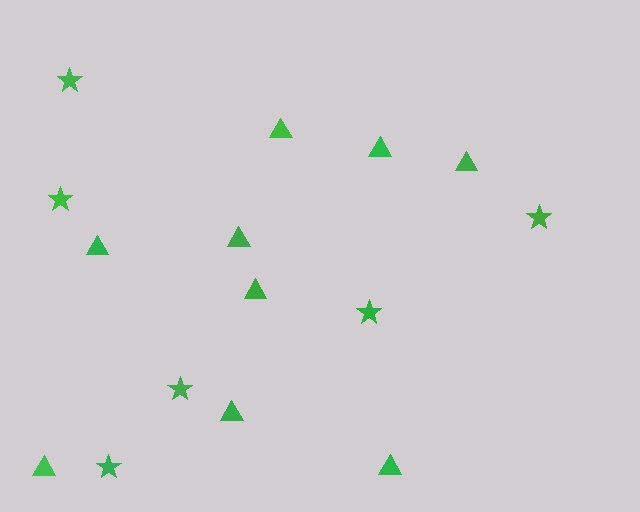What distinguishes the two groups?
There are 2 groups: one group of triangles (9) and one group of stars (6).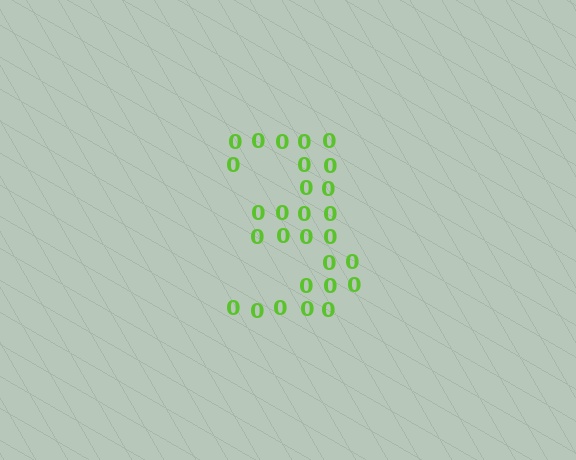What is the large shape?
The large shape is the digit 3.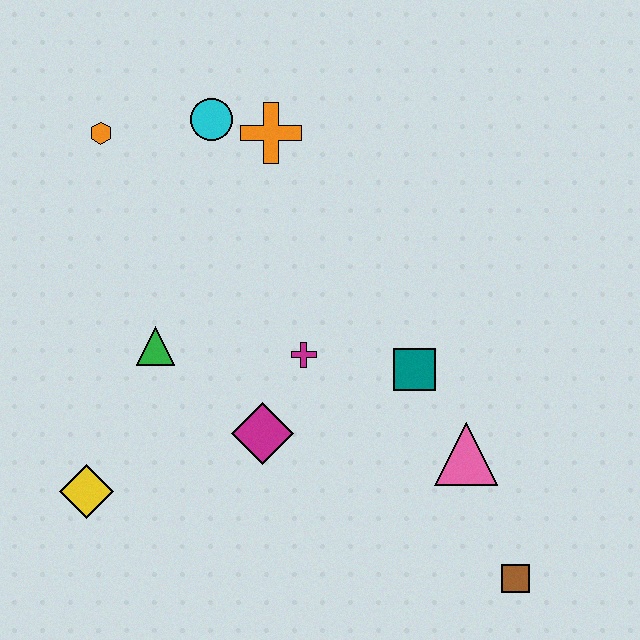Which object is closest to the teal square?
The pink triangle is closest to the teal square.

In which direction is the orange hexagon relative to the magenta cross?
The orange hexagon is above the magenta cross.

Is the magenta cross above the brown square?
Yes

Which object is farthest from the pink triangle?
The orange hexagon is farthest from the pink triangle.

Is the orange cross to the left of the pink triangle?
Yes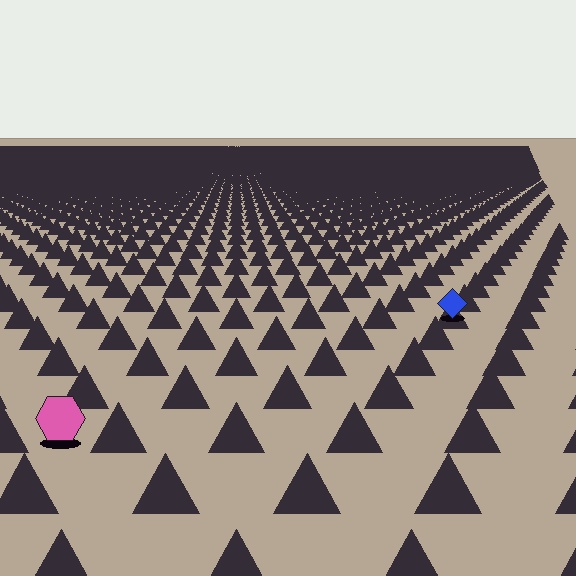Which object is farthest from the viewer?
The blue diamond is farthest from the viewer. It appears smaller and the ground texture around it is denser.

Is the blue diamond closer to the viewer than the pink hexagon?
No. The pink hexagon is closer — you can tell from the texture gradient: the ground texture is coarser near it.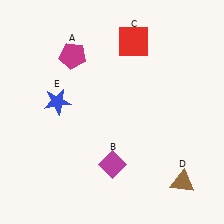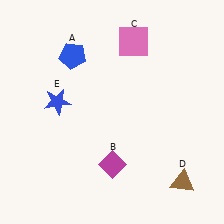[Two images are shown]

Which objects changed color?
A changed from magenta to blue. C changed from red to pink.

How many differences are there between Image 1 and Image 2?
There are 2 differences between the two images.